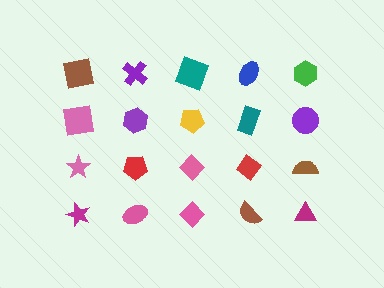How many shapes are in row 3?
5 shapes.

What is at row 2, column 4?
A teal rectangle.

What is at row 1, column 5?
A green hexagon.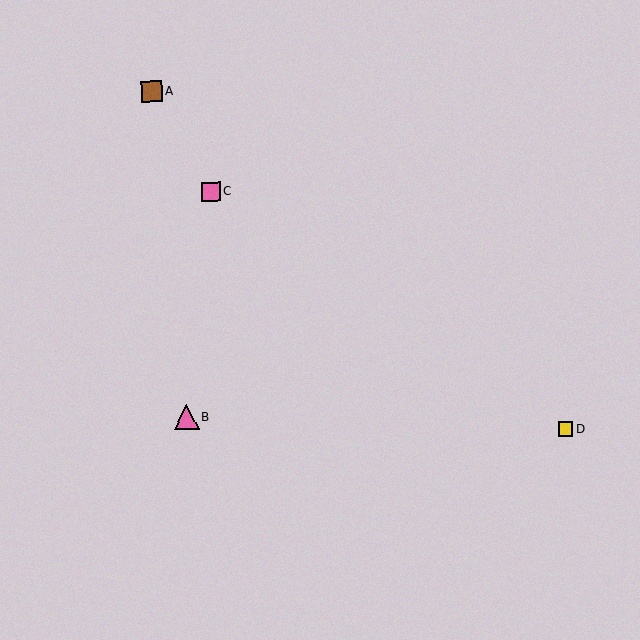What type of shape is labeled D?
Shape D is a yellow square.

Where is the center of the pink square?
The center of the pink square is at (211, 192).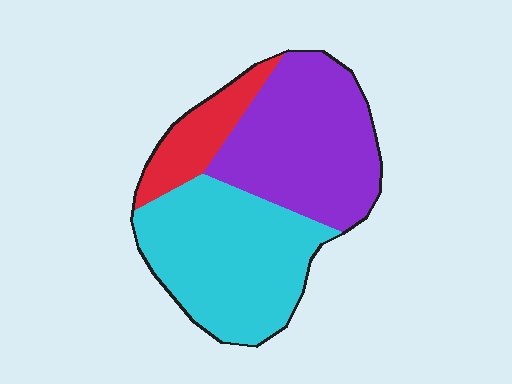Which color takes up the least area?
Red, at roughly 15%.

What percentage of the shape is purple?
Purple takes up about two fifths (2/5) of the shape.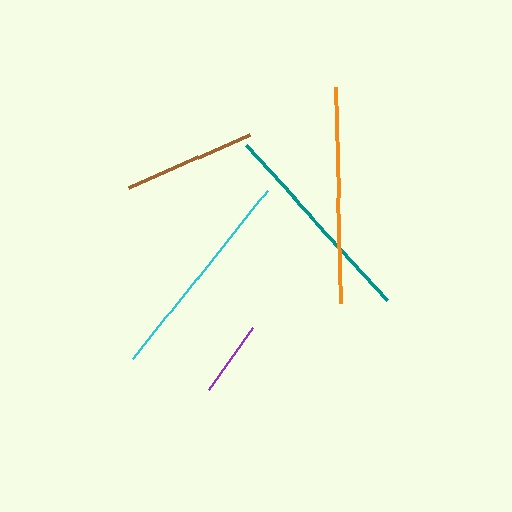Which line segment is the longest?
The orange line is the longest at approximately 216 pixels.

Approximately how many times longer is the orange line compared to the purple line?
The orange line is approximately 2.9 times the length of the purple line.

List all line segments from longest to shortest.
From longest to shortest: orange, cyan, teal, brown, purple.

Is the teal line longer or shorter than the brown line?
The teal line is longer than the brown line.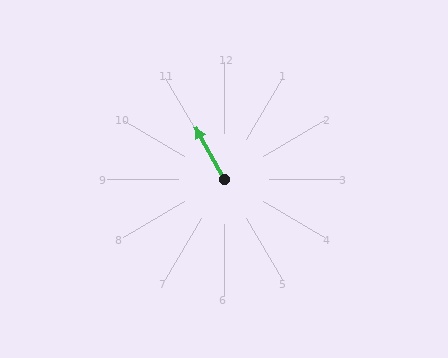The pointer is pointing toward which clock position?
Roughly 11 o'clock.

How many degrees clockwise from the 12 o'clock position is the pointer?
Approximately 331 degrees.